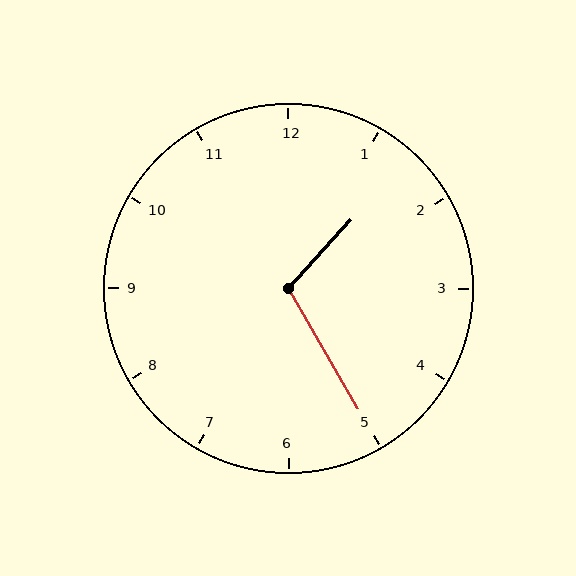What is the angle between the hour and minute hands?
Approximately 108 degrees.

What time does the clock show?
1:25.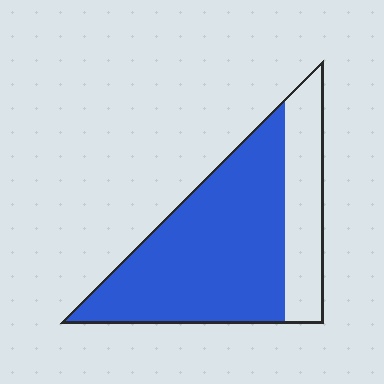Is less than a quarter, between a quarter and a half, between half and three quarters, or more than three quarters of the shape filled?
Between half and three quarters.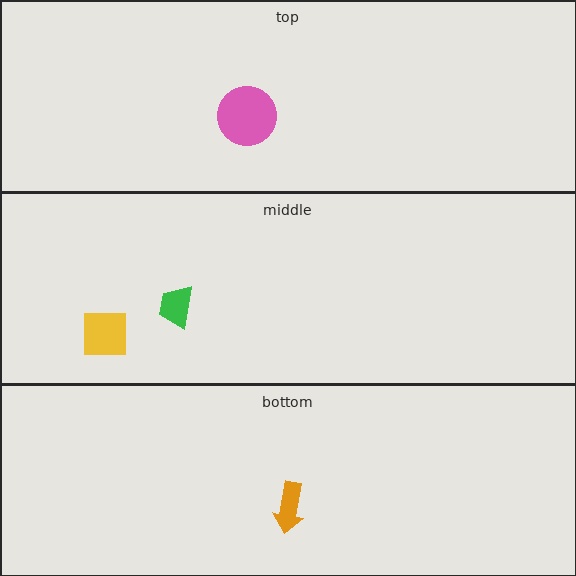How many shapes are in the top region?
1.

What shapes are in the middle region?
The yellow square, the green trapezoid.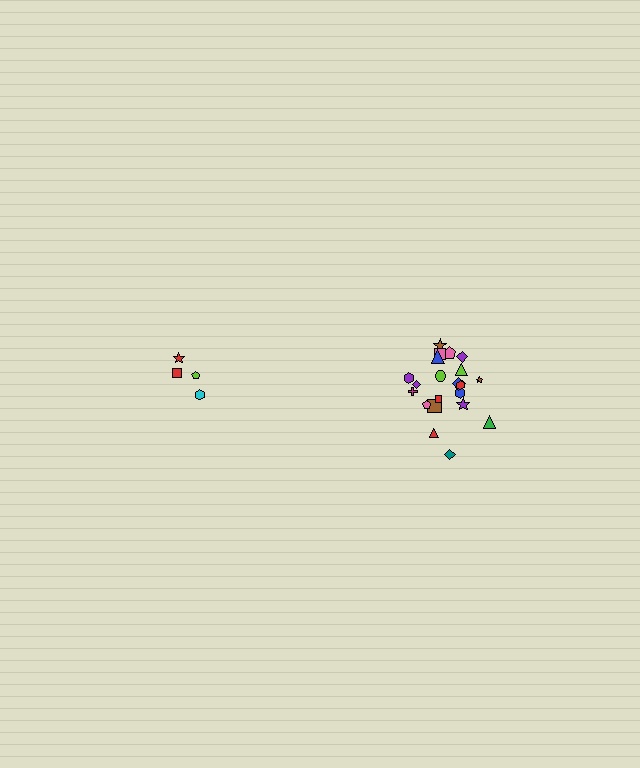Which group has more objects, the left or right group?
The right group.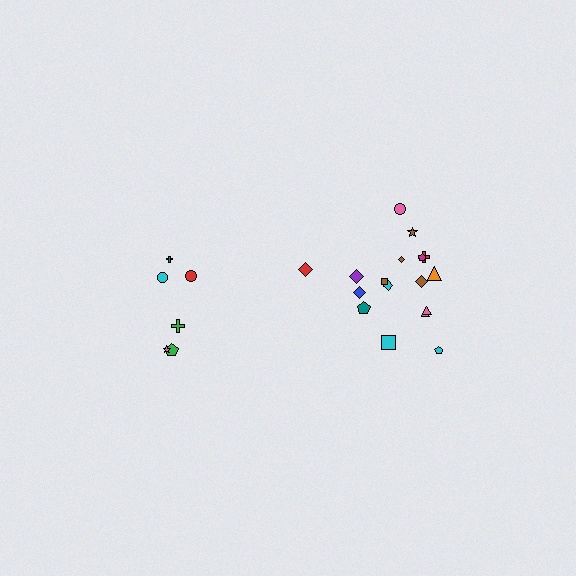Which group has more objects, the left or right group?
The right group.